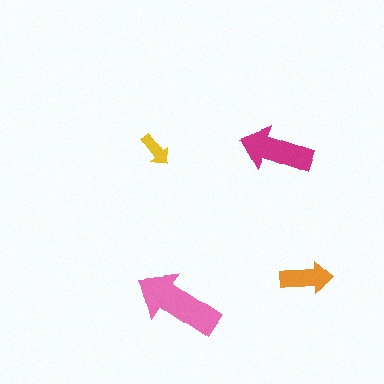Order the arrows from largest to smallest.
the pink one, the magenta one, the orange one, the yellow one.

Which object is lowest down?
The pink arrow is bottommost.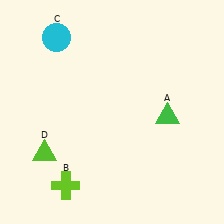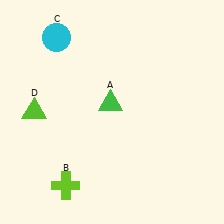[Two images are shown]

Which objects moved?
The objects that moved are: the green triangle (A), the lime triangle (D).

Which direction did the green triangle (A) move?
The green triangle (A) moved left.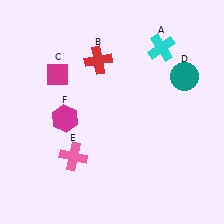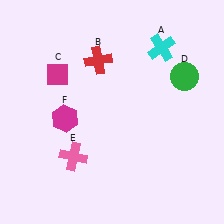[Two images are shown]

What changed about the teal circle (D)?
In Image 1, D is teal. In Image 2, it changed to green.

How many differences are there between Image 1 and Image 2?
There is 1 difference between the two images.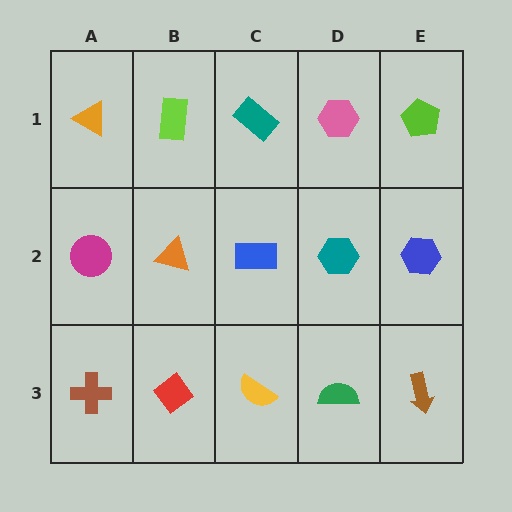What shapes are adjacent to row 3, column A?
A magenta circle (row 2, column A), a red diamond (row 3, column B).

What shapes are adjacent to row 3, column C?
A blue rectangle (row 2, column C), a red diamond (row 3, column B), a green semicircle (row 3, column D).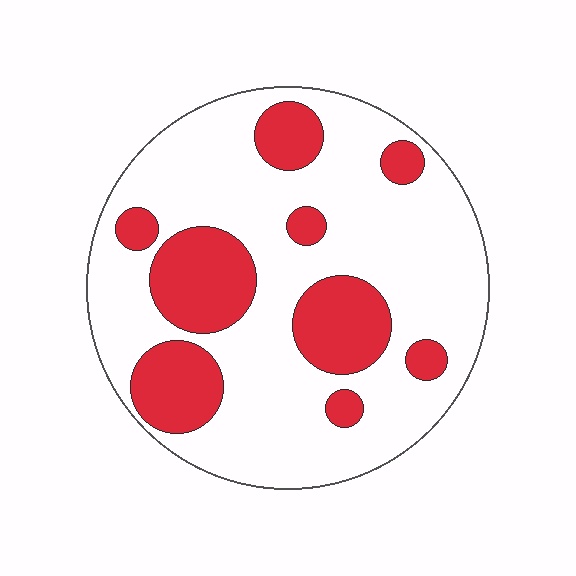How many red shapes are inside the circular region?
9.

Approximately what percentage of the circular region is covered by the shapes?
Approximately 25%.